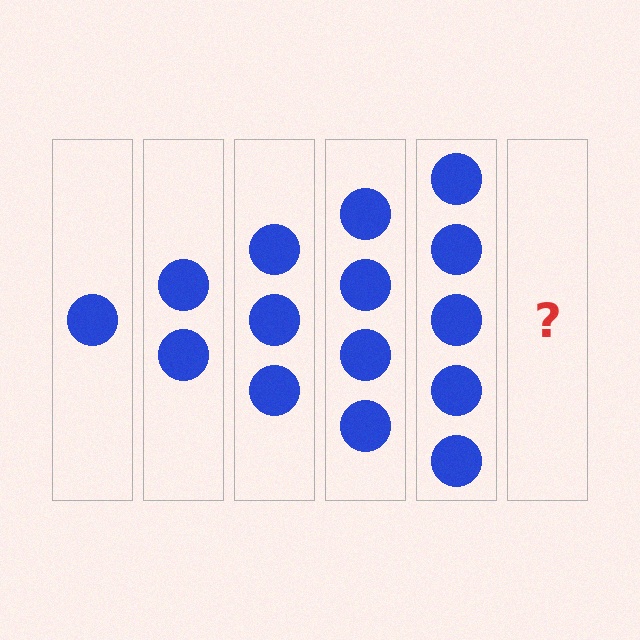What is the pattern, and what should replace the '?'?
The pattern is that each step adds one more circle. The '?' should be 6 circles.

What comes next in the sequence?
The next element should be 6 circles.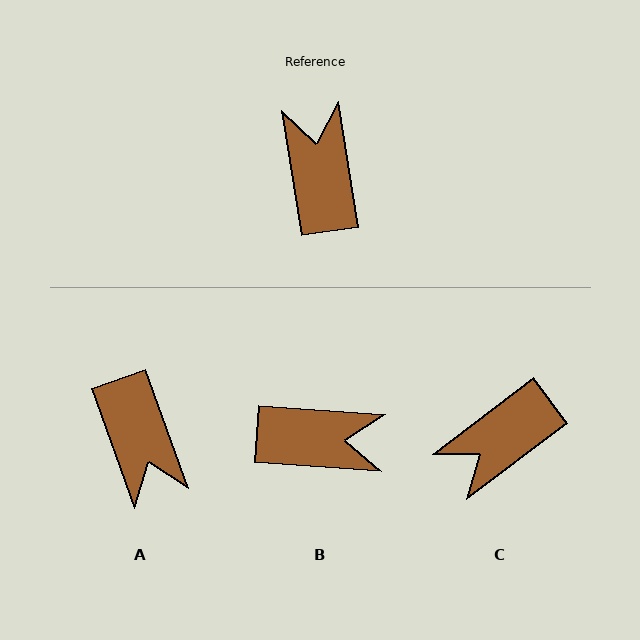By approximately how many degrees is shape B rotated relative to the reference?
Approximately 103 degrees clockwise.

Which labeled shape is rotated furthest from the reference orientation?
A, about 169 degrees away.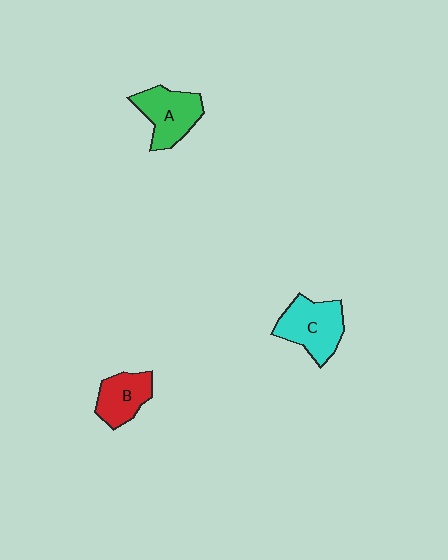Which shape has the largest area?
Shape C (cyan).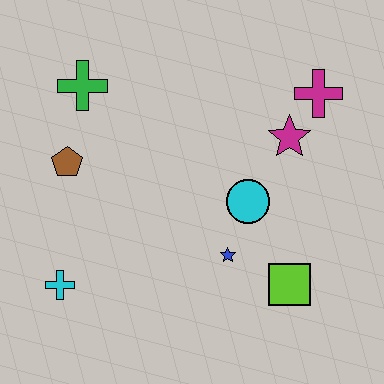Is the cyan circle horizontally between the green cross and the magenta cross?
Yes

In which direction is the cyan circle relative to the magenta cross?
The cyan circle is below the magenta cross.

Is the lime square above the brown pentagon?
No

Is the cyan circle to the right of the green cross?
Yes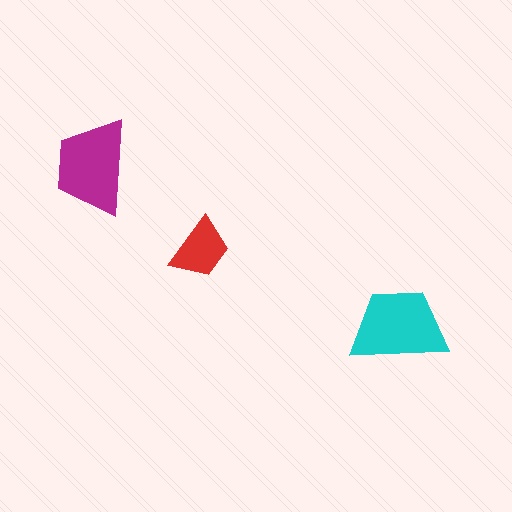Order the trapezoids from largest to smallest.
the cyan one, the magenta one, the red one.